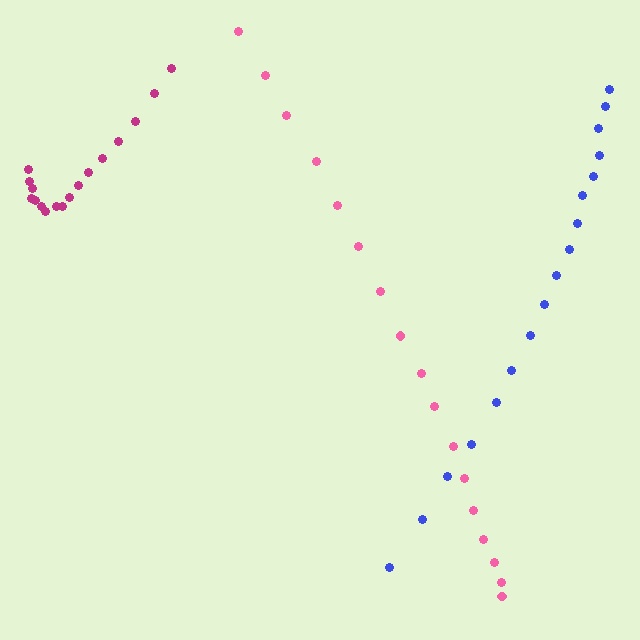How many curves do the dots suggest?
There are 3 distinct paths.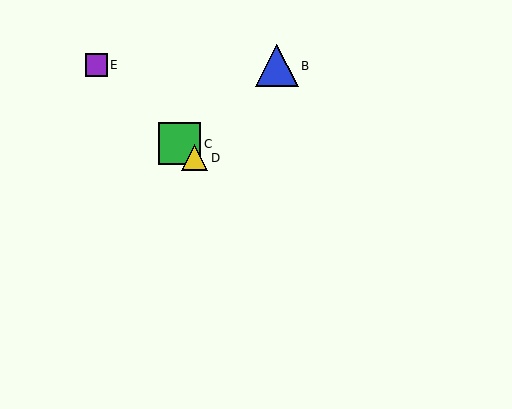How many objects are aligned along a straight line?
4 objects (A, C, D, E) are aligned along a straight line.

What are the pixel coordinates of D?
Object D is at (195, 158).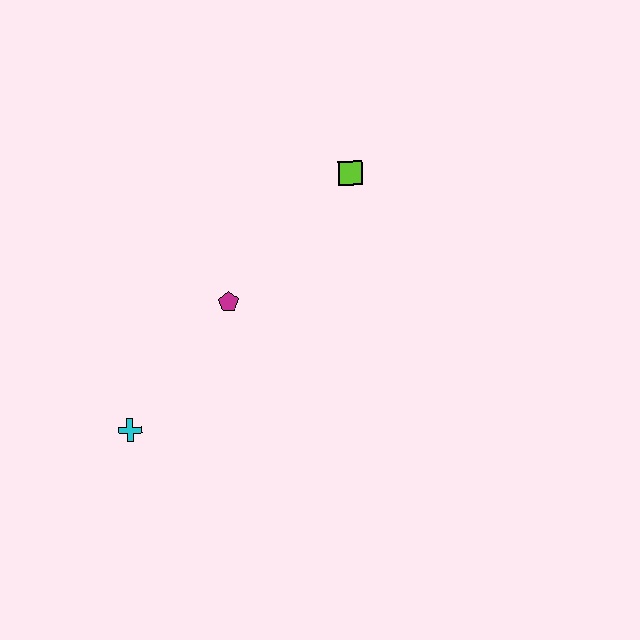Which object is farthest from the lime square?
The cyan cross is farthest from the lime square.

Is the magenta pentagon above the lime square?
No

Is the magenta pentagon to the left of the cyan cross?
No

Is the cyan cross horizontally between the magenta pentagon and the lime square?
No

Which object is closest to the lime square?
The magenta pentagon is closest to the lime square.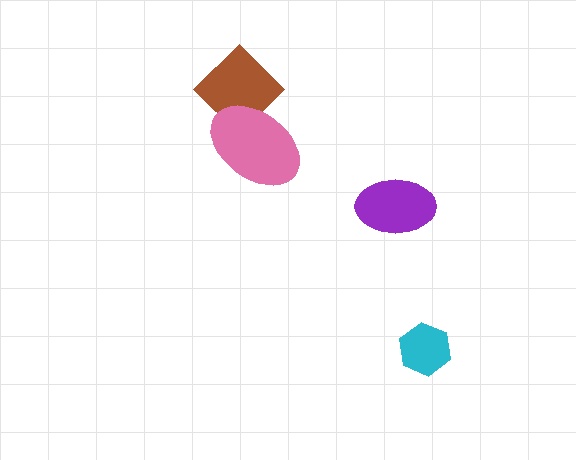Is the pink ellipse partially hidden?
No, no other shape covers it.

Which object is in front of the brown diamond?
The pink ellipse is in front of the brown diamond.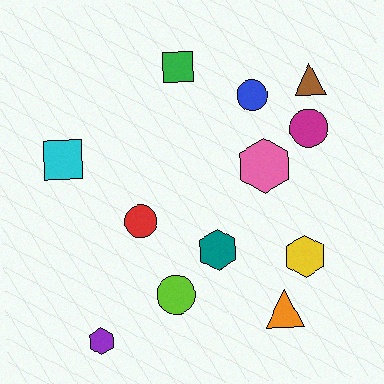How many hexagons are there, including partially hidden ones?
There are 4 hexagons.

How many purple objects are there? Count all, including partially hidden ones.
There is 1 purple object.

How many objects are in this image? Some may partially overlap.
There are 12 objects.